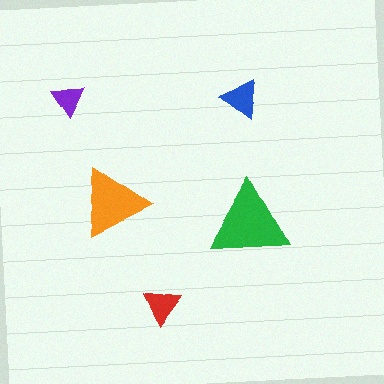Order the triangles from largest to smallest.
the green one, the orange one, the blue one, the red one, the purple one.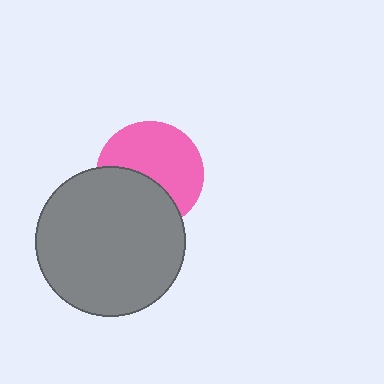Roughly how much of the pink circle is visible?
About half of it is visible (roughly 60%).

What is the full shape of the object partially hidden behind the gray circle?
The partially hidden object is a pink circle.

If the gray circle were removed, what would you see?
You would see the complete pink circle.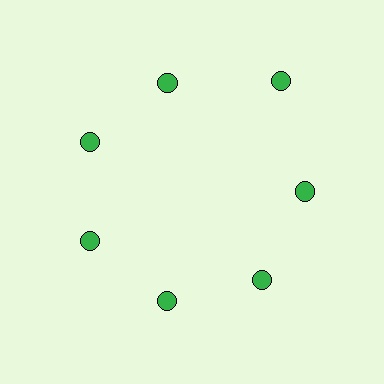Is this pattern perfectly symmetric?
No. The 7 green circles are arranged in a ring, but one element near the 1 o'clock position is pushed outward from the center, breaking the 7-fold rotational symmetry.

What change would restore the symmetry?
The symmetry would be restored by moving it inward, back onto the ring so that all 7 circles sit at equal angles and equal distance from the center.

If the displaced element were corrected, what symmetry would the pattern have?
It would have 7-fold rotational symmetry — the pattern would map onto itself every 51 degrees.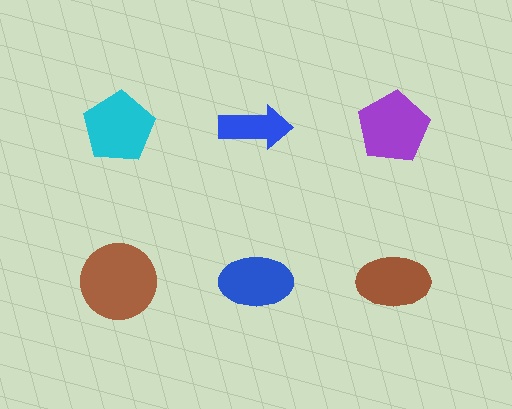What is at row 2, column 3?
A brown ellipse.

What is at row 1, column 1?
A cyan pentagon.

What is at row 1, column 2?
A blue arrow.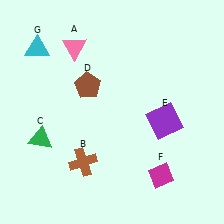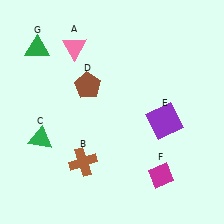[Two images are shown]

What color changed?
The triangle (G) changed from cyan in Image 1 to green in Image 2.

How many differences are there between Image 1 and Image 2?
There is 1 difference between the two images.